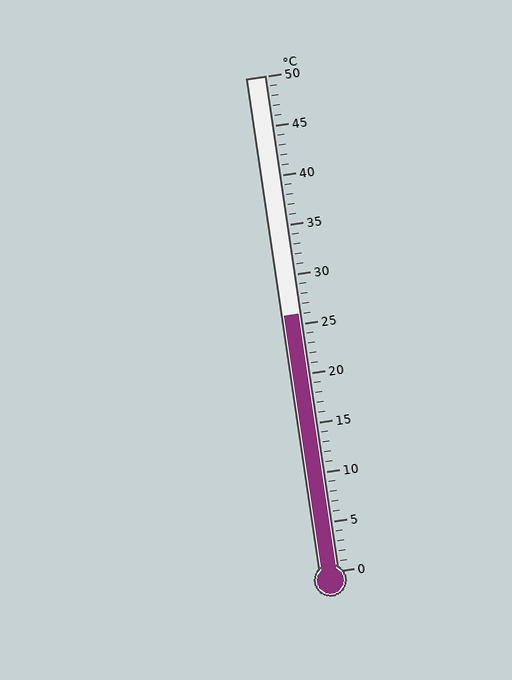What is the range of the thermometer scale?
The thermometer scale ranges from 0°C to 50°C.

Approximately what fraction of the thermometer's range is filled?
The thermometer is filled to approximately 50% of its range.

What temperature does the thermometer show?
The thermometer shows approximately 26°C.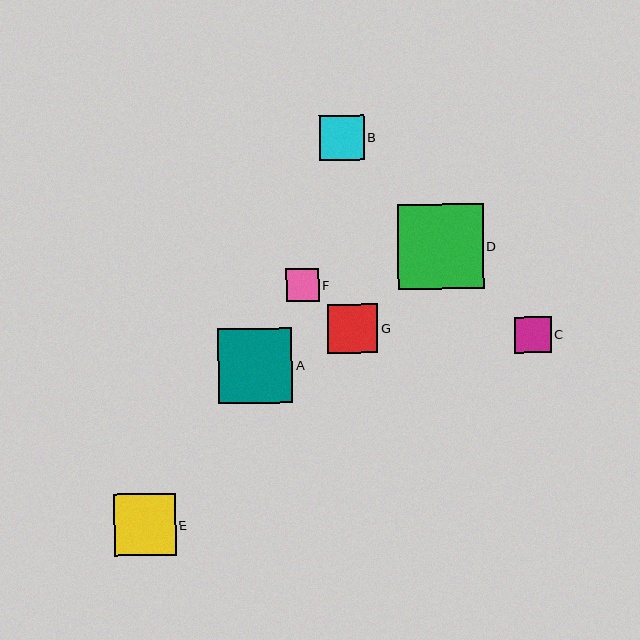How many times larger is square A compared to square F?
Square A is approximately 2.3 times the size of square F.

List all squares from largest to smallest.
From largest to smallest: D, A, E, G, B, C, F.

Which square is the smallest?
Square F is the smallest with a size of approximately 33 pixels.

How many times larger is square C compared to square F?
Square C is approximately 1.1 times the size of square F.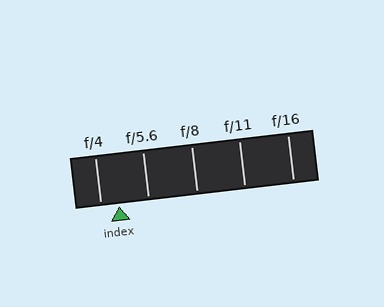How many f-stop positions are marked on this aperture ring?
There are 5 f-stop positions marked.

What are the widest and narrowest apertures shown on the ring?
The widest aperture shown is f/4 and the narrowest is f/16.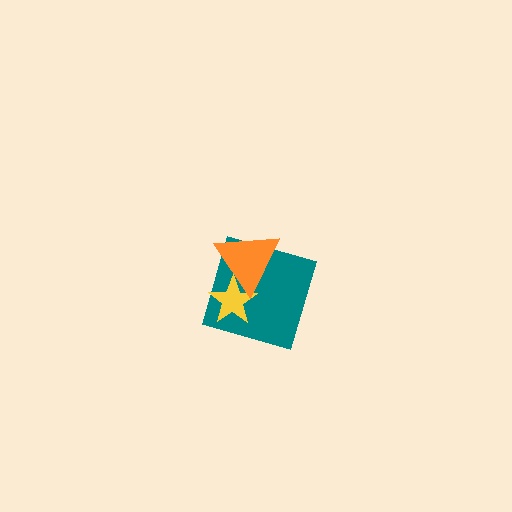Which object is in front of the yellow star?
The orange triangle is in front of the yellow star.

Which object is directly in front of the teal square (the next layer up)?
The yellow star is directly in front of the teal square.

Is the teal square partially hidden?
Yes, it is partially covered by another shape.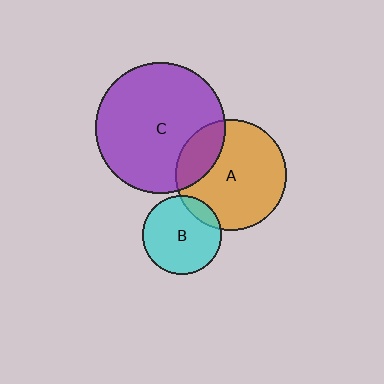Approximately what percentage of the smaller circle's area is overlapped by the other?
Approximately 10%.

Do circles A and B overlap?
Yes.